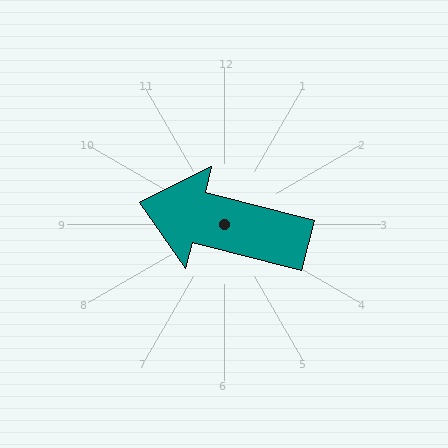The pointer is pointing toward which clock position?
Roughly 9 o'clock.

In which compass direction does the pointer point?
West.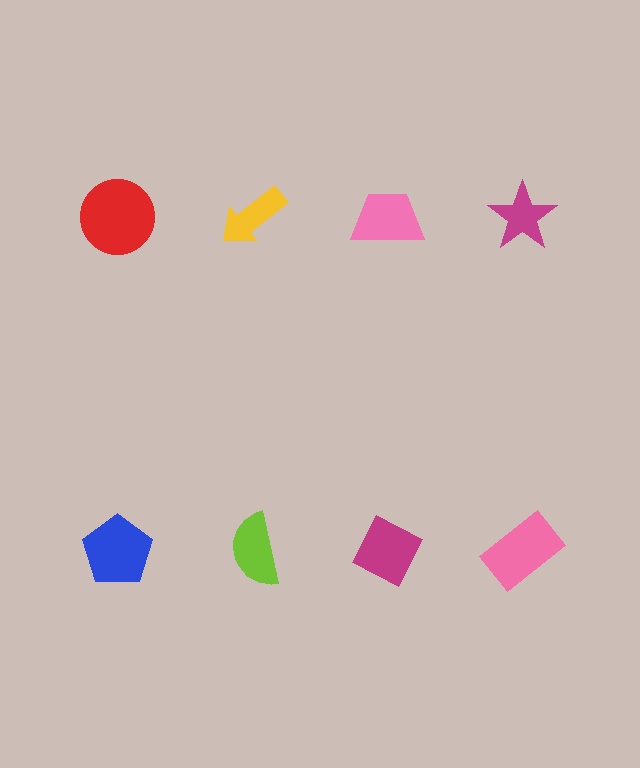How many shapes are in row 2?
4 shapes.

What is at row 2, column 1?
A blue pentagon.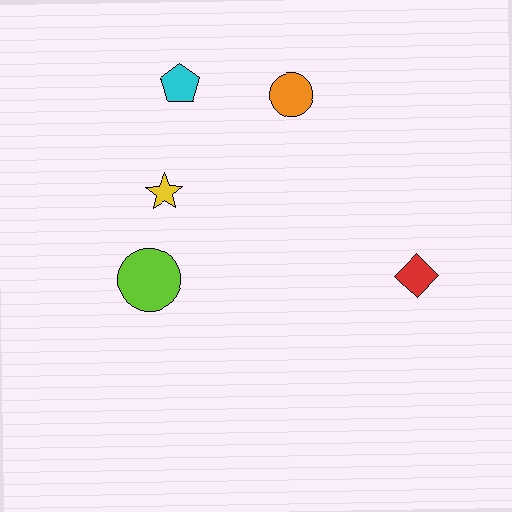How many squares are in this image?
There are no squares.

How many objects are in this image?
There are 5 objects.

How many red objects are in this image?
There is 1 red object.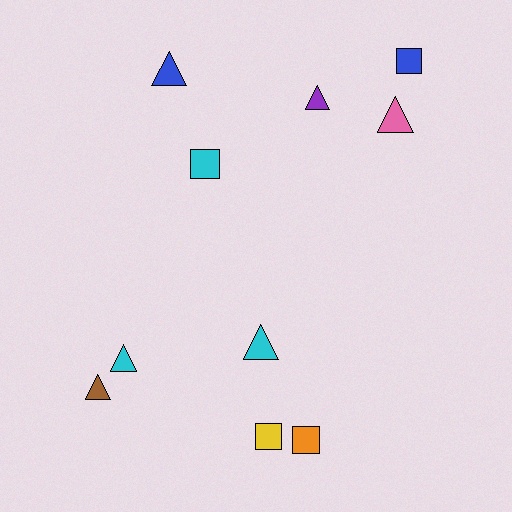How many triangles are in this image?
There are 6 triangles.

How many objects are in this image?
There are 10 objects.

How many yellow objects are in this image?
There is 1 yellow object.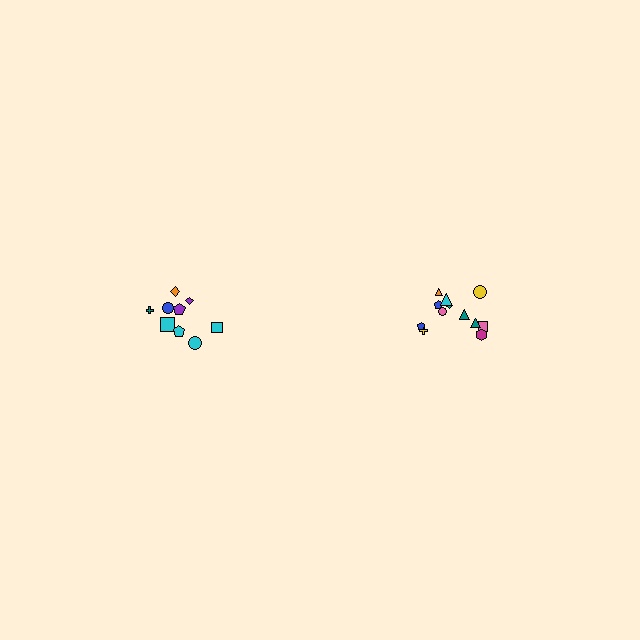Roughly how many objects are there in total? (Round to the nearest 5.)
Roughly 20 objects in total.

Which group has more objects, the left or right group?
The right group.